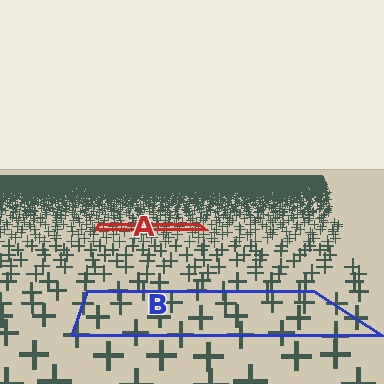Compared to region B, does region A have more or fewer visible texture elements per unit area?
Region A has more texture elements per unit area — they are packed more densely because it is farther away.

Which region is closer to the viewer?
Region B is closer. The texture elements there are larger and more spread out.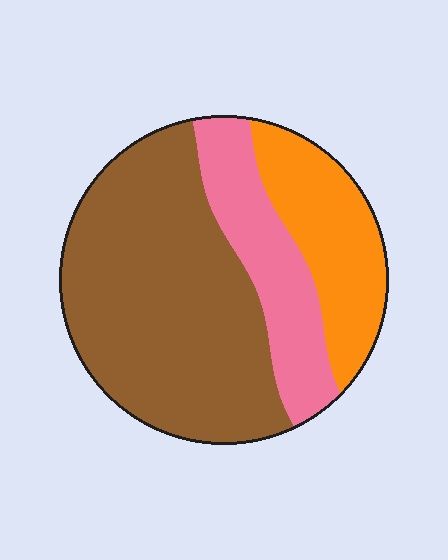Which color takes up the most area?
Brown, at roughly 55%.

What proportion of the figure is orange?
Orange covers around 20% of the figure.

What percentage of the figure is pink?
Pink covers roughly 20% of the figure.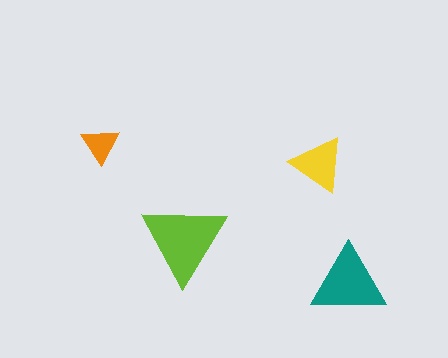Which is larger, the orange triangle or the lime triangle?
The lime one.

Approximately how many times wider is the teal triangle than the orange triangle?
About 2 times wider.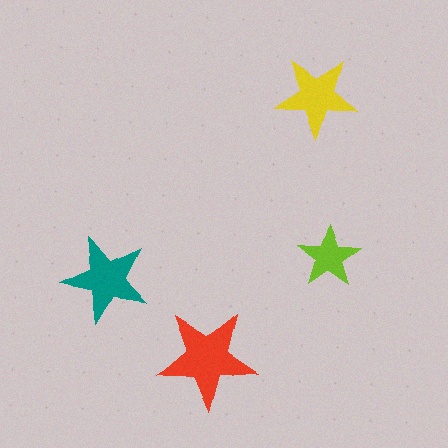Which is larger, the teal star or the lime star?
The teal one.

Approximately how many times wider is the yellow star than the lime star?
About 1.5 times wider.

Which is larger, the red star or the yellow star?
The red one.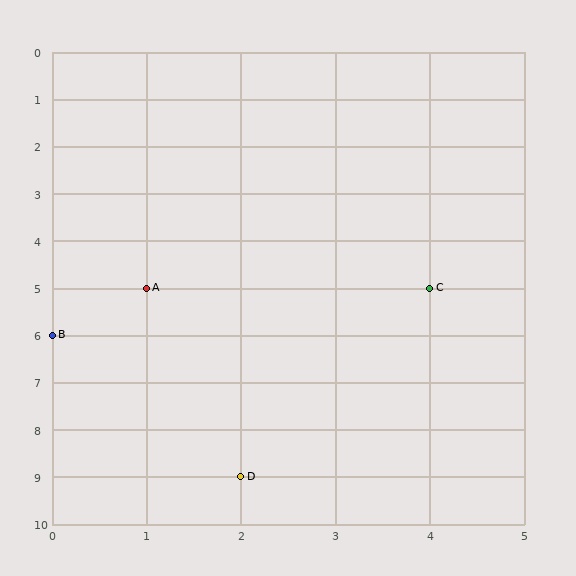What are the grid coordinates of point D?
Point D is at grid coordinates (2, 9).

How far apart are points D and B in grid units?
Points D and B are 2 columns and 3 rows apart (about 3.6 grid units diagonally).